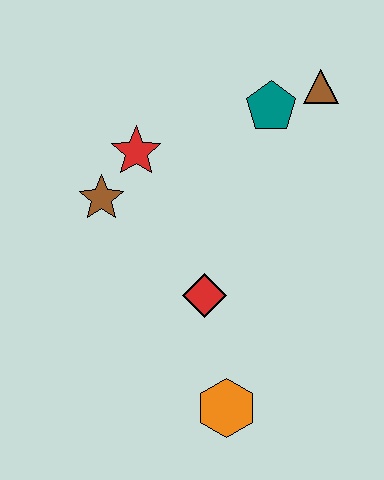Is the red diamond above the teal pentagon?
No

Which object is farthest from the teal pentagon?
The orange hexagon is farthest from the teal pentagon.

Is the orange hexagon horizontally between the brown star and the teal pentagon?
Yes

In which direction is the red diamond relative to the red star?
The red diamond is below the red star.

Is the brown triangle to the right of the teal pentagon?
Yes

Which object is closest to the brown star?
The red star is closest to the brown star.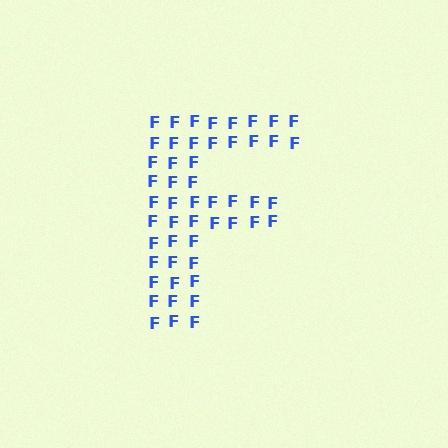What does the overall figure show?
The overall figure shows the letter F.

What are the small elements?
The small elements are letter F's.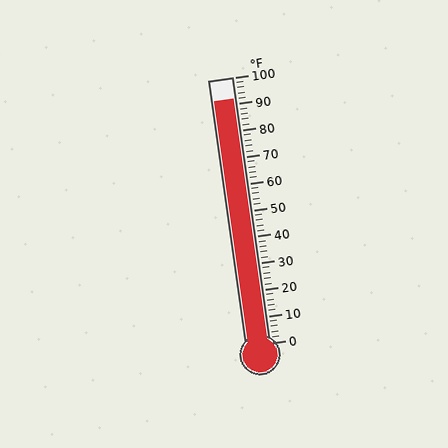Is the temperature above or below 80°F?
The temperature is above 80°F.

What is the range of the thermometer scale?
The thermometer scale ranges from 0°F to 100°F.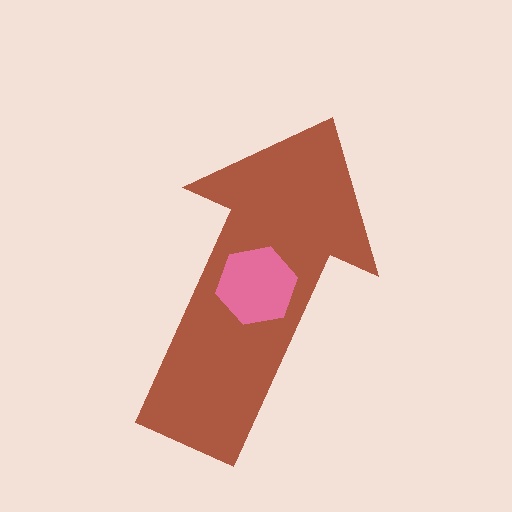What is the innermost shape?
The pink hexagon.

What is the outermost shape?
The brown arrow.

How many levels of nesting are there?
2.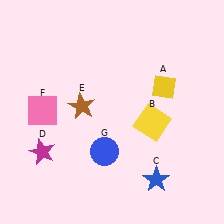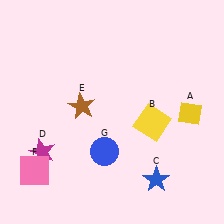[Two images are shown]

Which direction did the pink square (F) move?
The pink square (F) moved down.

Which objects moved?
The objects that moved are: the yellow diamond (A), the pink square (F).